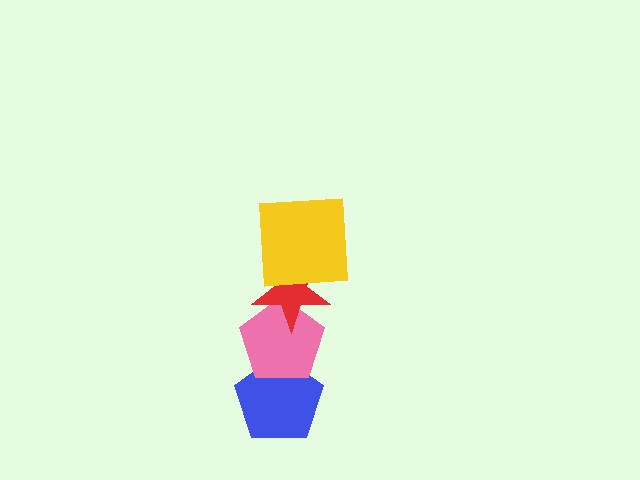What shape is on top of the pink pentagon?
The red star is on top of the pink pentagon.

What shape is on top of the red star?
The yellow square is on top of the red star.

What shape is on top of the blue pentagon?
The pink pentagon is on top of the blue pentagon.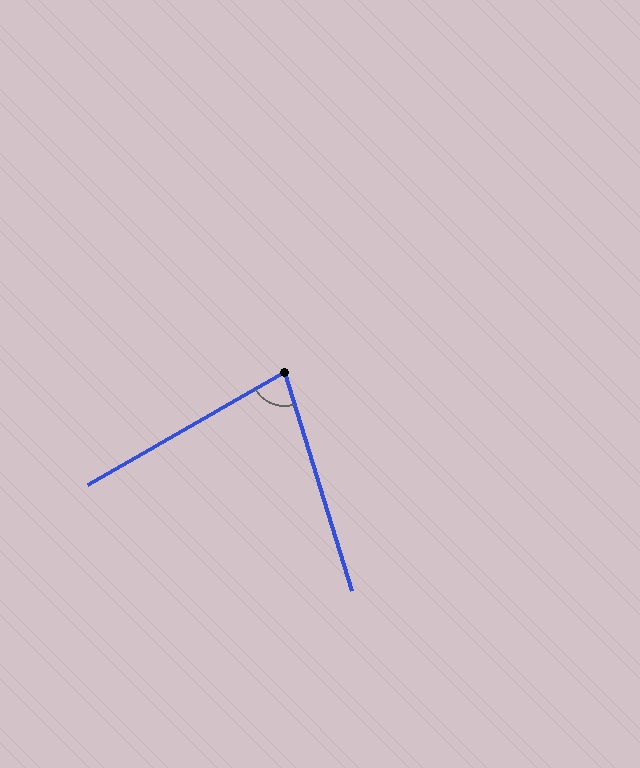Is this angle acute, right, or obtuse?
It is acute.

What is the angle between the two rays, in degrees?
Approximately 77 degrees.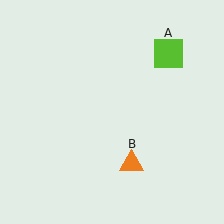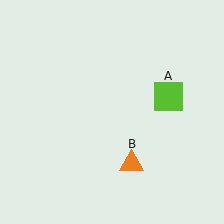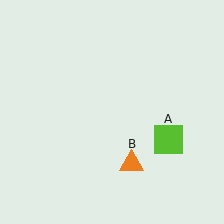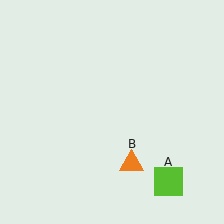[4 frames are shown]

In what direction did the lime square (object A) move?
The lime square (object A) moved down.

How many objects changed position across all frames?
1 object changed position: lime square (object A).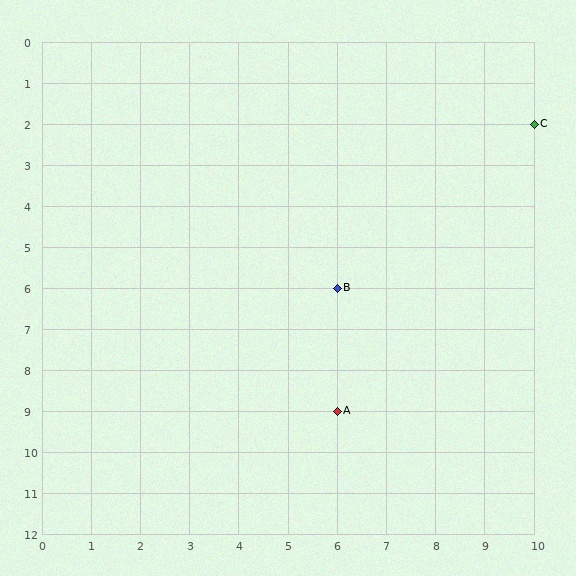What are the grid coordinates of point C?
Point C is at grid coordinates (10, 2).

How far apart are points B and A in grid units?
Points B and A are 3 rows apart.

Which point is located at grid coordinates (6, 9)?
Point A is at (6, 9).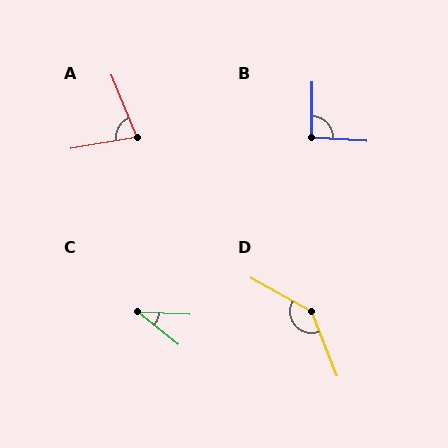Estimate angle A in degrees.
Approximately 78 degrees.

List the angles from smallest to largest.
C (36°), A (78°), B (92°), D (140°).